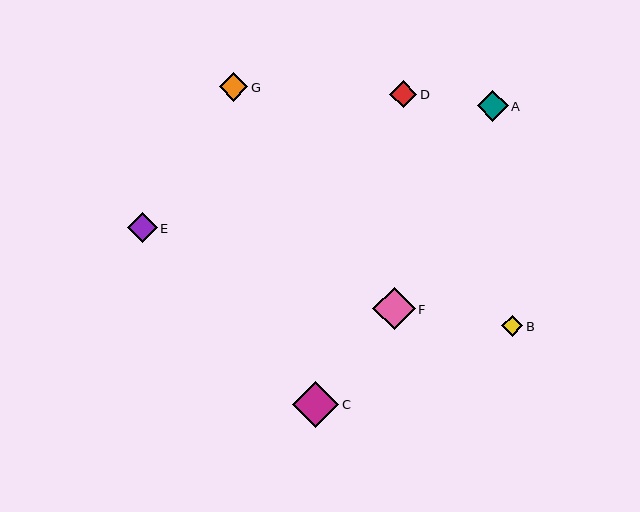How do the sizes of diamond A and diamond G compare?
Diamond A and diamond G are approximately the same size.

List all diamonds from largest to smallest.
From largest to smallest: C, F, A, E, G, D, B.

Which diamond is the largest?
Diamond C is the largest with a size of approximately 46 pixels.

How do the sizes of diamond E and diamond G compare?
Diamond E and diamond G are approximately the same size.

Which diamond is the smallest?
Diamond B is the smallest with a size of approximately 21 pixels.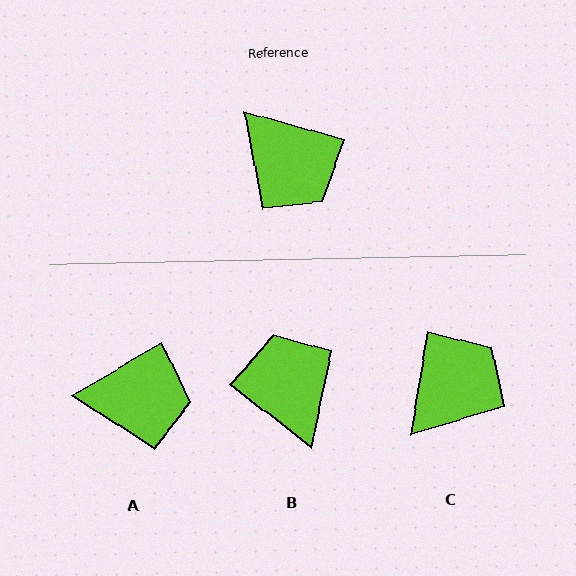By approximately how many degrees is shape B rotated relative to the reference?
Approximately 158 degrees counter-clockwise.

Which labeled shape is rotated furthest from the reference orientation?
B, about 158 degrees away.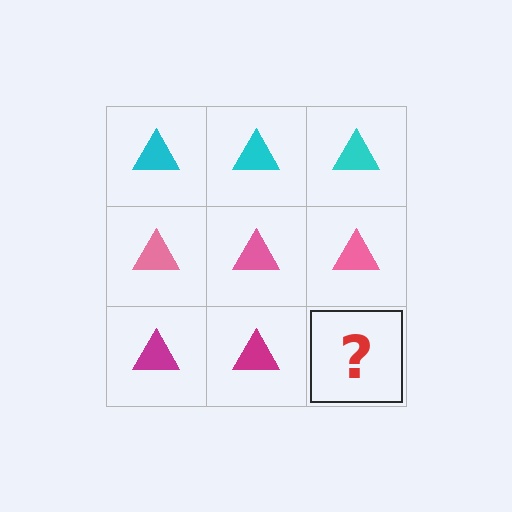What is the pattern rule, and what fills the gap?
The rule is that each row has a consistent color. The gap should be filled with a magenta triangle.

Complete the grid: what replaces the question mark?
The question mark should be replaced with a magenta triangle.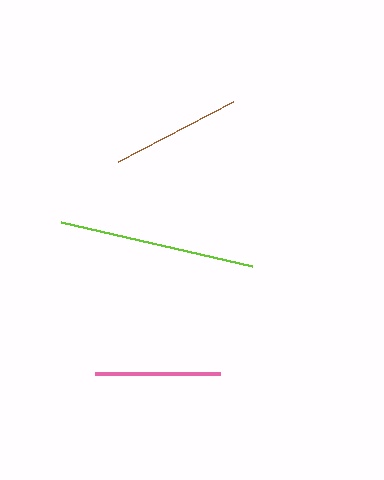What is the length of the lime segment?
The lime segment is approximately 196 pixels long.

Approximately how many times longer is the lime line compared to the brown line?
The lime line is approximately 1.5 times the length of the brown line.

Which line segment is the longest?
The lime line is the longest at approximately 196 pixels.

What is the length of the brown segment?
The brown segment is approximately 129 pixels long.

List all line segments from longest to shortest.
From longest to shortest: lime, brown, pink.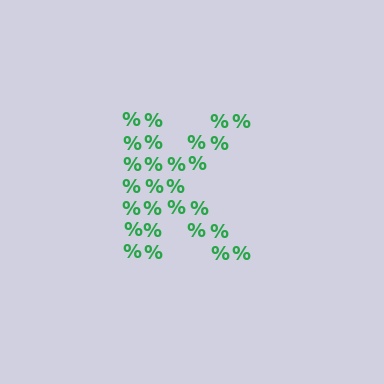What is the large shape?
The large shape is the letter K.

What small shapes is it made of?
It is made of small percent signs.